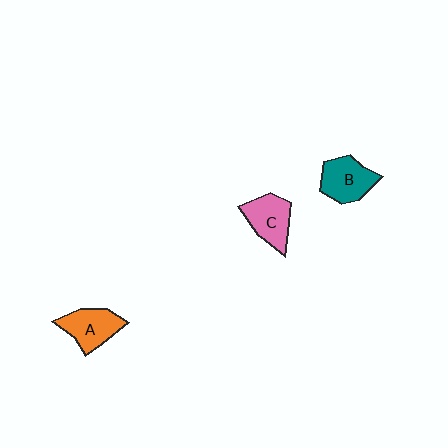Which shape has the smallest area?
Shape A (orange).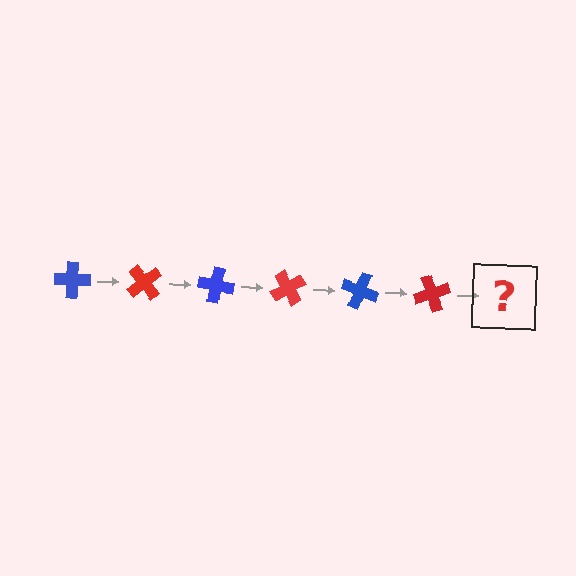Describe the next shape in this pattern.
It should be a blue cross, rotated 300 degrees from the start.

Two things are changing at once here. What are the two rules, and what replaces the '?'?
The two rules are that it rotates 50 degrees each step and the color cycles through blue and red. The '?' should be a blue cross, rotated 300 degrees from the start.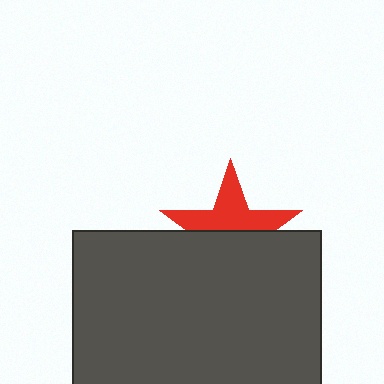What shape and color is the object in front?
The object in front is a dark gray rectangle.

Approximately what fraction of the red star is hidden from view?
Roughly 51% of the red star is hidden behind the dark gray rectangle.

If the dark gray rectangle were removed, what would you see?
You would see the complete red star.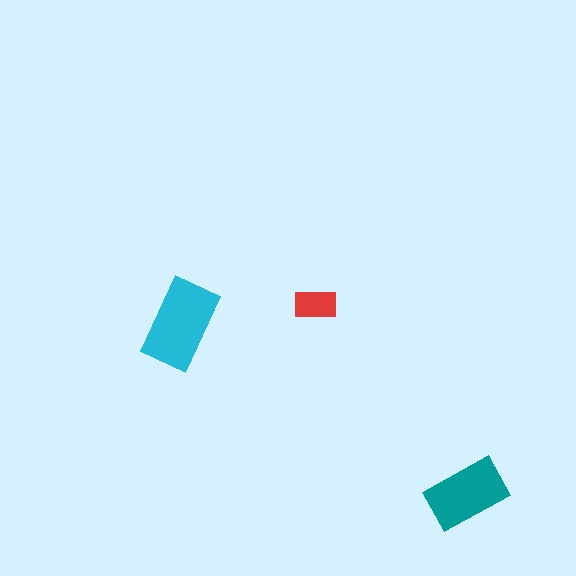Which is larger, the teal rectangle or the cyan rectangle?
The cyan one.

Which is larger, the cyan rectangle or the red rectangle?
The cyan one.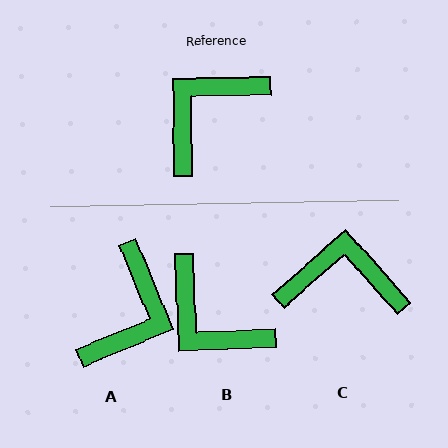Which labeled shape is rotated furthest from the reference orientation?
A, about 158 degrees away.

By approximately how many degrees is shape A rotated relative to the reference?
Approximately 158 degrees clockwise.